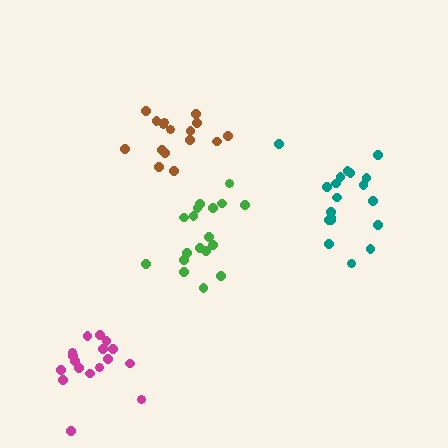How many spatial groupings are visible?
There are 4 spatial groupings.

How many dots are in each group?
Group 1: 18 dots, Group 2: 16 dots, Group 3: 19 dots, Group 4: 17 dots (70 total).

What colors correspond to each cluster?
The clusters are colored: green, brown, teal, magenta.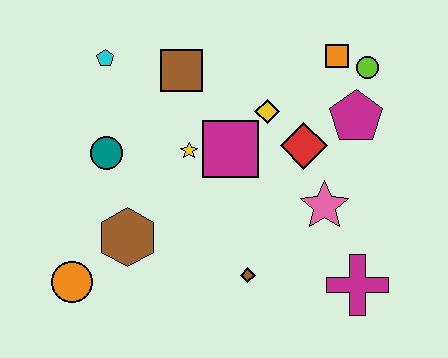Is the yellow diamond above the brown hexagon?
Yes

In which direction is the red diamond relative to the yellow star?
The red diamond is to the right of the yellow star.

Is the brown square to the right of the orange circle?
Yes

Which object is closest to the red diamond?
The yellow diamond is closest to the red diamond.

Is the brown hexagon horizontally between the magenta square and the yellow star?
No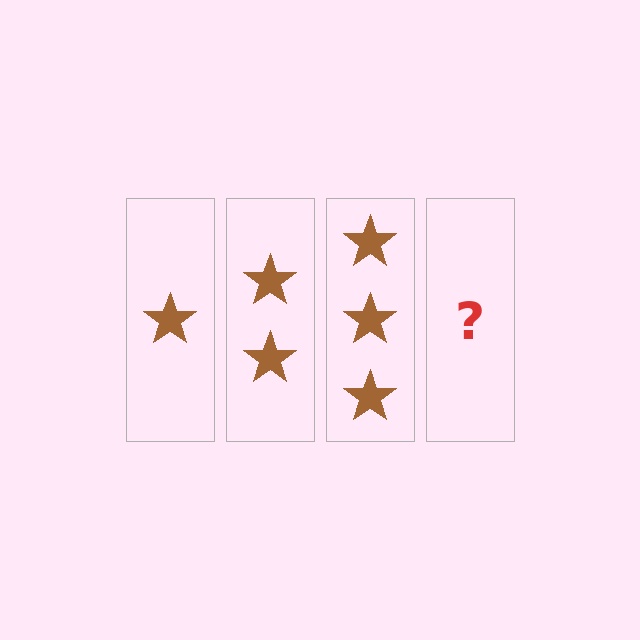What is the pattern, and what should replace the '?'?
The pattern is that each step adds one more star. The '?' should be 4 stars.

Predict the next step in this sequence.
The next step is 4 stars.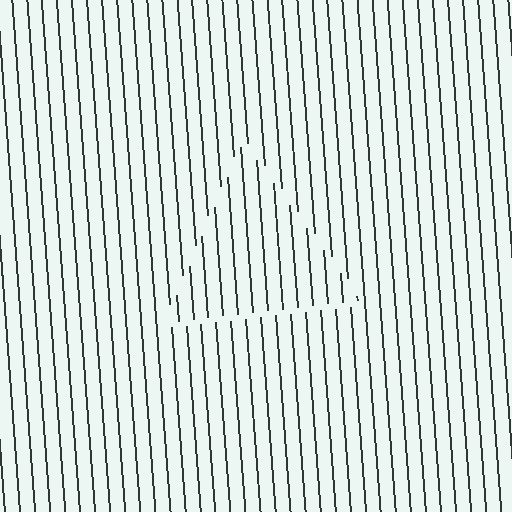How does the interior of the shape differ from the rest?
The interior of the shape contains the same grating, shifted by half a period — the contour is defined by the phase discontinuity where line-ends from the inner and outer gratings abut.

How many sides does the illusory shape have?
3 sides — the line-ends trace a triangle.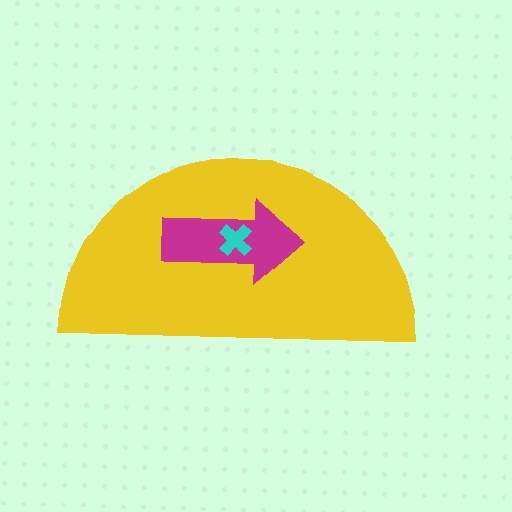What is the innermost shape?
The cyan cross.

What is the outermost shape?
The yellow semicircle.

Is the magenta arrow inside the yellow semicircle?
Yes.